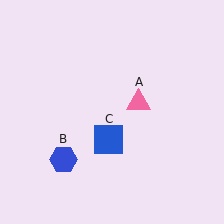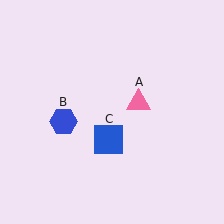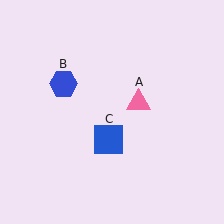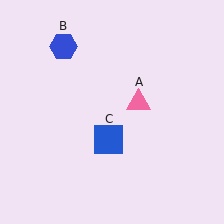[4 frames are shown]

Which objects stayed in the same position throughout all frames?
Pink triangle (object A) and blue square (object C) remained stationary.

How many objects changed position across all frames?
1 object changed position: blue hexagon (object B).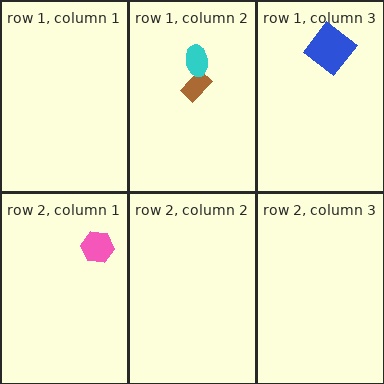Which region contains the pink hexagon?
The row 2, column 1 region.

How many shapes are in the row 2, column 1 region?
1.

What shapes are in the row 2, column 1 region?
The pink hexagon.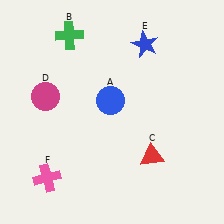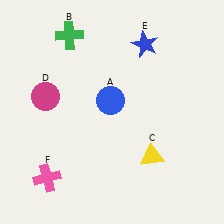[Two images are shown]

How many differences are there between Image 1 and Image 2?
There is 1 difference between the two images.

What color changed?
The triangle (C) changed from red in Image 1 to yellow in Image 2.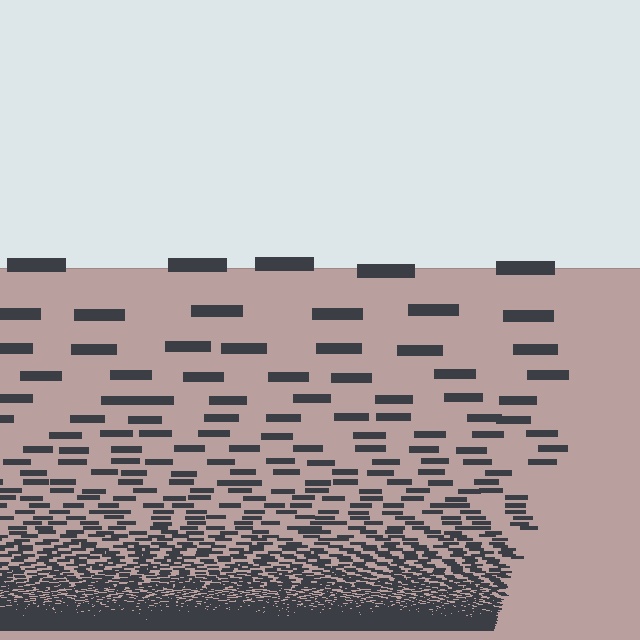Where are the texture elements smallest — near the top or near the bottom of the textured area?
Near the bottom.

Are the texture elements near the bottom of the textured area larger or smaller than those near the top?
Smaller. The gradient is inverted — elements near the bottom are smaller and denser.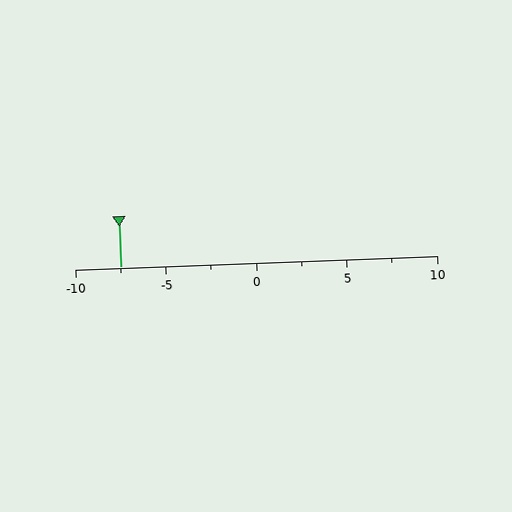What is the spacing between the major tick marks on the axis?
The major ticks are spaced 5 apart.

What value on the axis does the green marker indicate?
The marker indicates approximately -7.5.